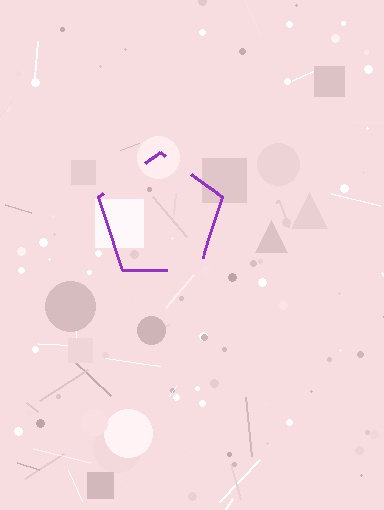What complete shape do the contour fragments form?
The contour fragments form a pentagon.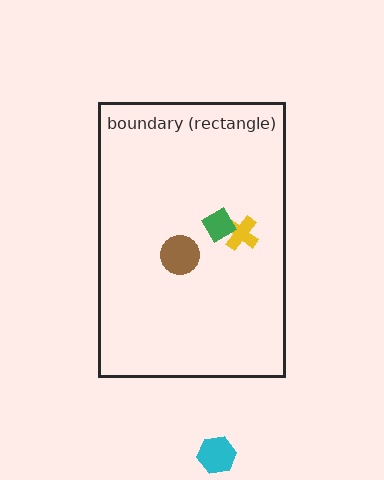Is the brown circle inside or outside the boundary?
Inside.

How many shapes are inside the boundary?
3 inside, 1 outside.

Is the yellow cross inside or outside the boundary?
Inside.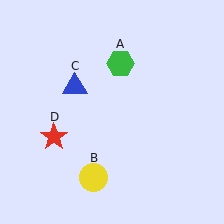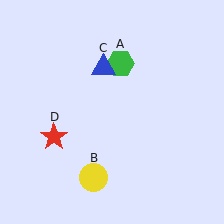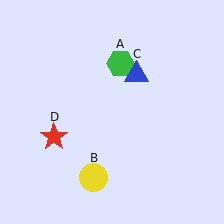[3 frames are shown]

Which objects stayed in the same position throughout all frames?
Green hexagon (object A) and yellow circle (object B) and red star (object D) remained stationary.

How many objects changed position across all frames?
1 object changed position: blue triangle (object C).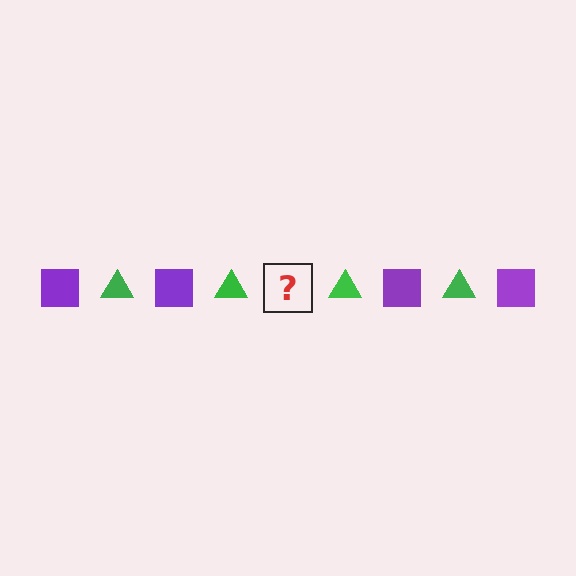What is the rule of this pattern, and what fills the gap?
The rule is that the pattern alternates between purple square and green triangle. The gap should be filled with a purple square.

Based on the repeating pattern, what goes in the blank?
The blank should be a purple square.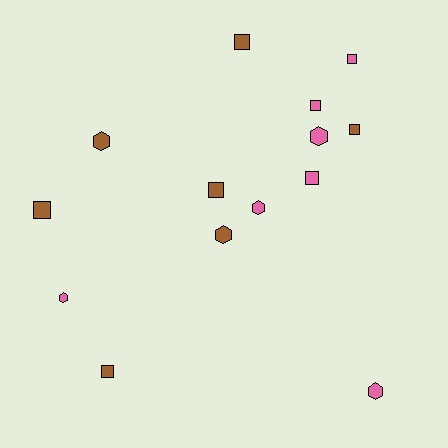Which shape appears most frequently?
Square, with 8 objects.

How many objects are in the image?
There are 14 objects.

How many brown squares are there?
There are 5 brown squares.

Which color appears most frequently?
Pink, with 7 objects.